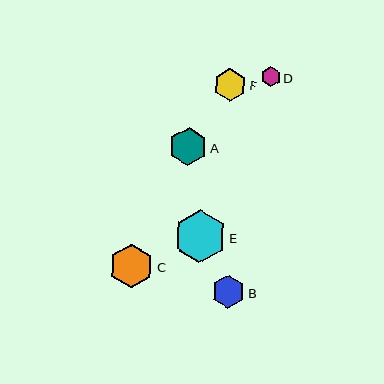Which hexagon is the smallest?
Hexagon D is the smallest with a size of approximately 19 pixels.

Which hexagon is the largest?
Hexagon E is the largest with a size of approximately 53 pixels.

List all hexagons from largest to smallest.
From largest to smallest: E, C, A, B, F, D.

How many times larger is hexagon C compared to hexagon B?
Hexagon C is approximately 1.3 times the size of hexagon B.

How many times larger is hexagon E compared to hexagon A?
Hexagon E is approximately 1.4 times the size of hexagon A.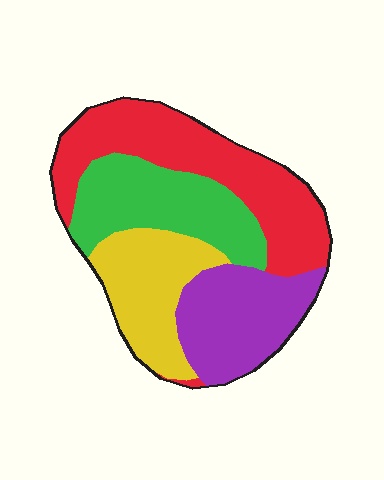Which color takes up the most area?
Red, at roughly 35%.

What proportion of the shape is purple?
Purple covers 22% of the shape.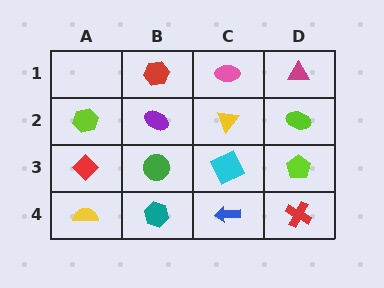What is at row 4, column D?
A red cross.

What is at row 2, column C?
A yellow triangle.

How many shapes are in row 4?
4 shapes.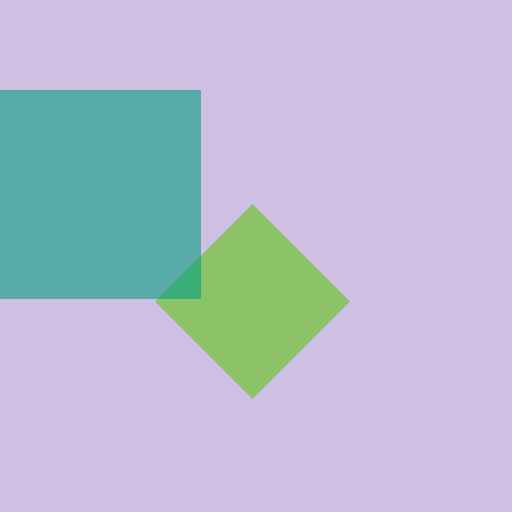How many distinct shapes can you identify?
There are 2 distinct shapes: a lime diamond, a teal square.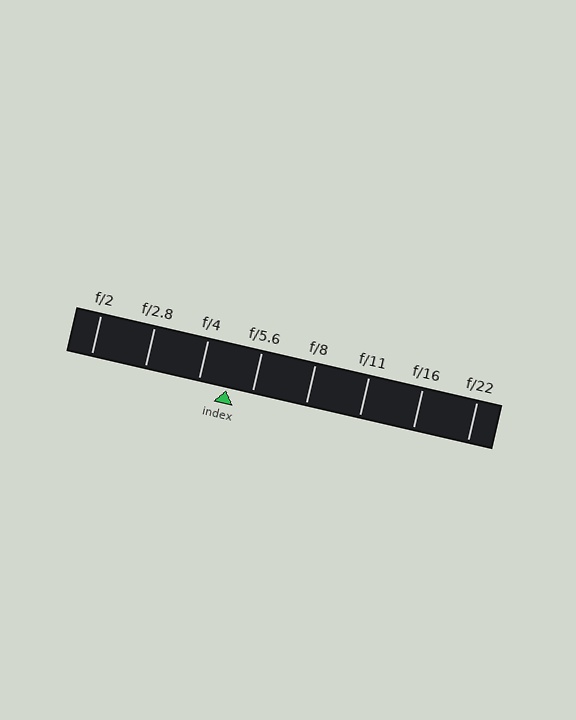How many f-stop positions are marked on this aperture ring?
There are 8 f-stop positions marked.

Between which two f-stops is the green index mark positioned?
The index mark is between f/4 and f/5.6.